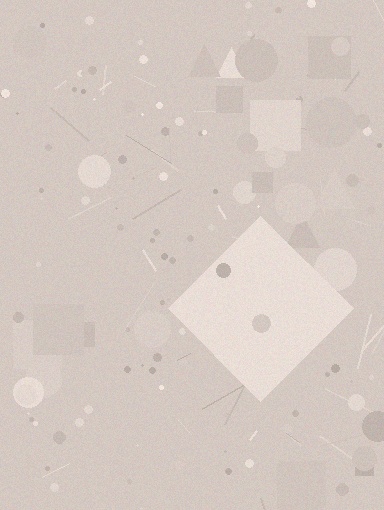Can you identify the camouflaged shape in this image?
The camouflaged shape is a diamond.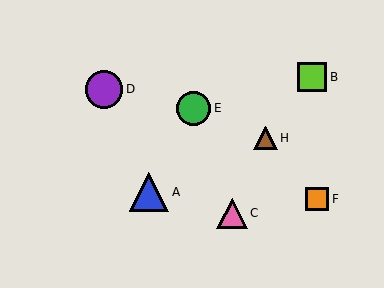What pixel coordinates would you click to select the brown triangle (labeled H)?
Click at (265, 138) to select the brown triangle H.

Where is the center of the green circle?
The center of the green circle is at (194, 108).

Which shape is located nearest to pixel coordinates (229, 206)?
The pink triangle (labeled C) at (232, 213) is nearest to that location.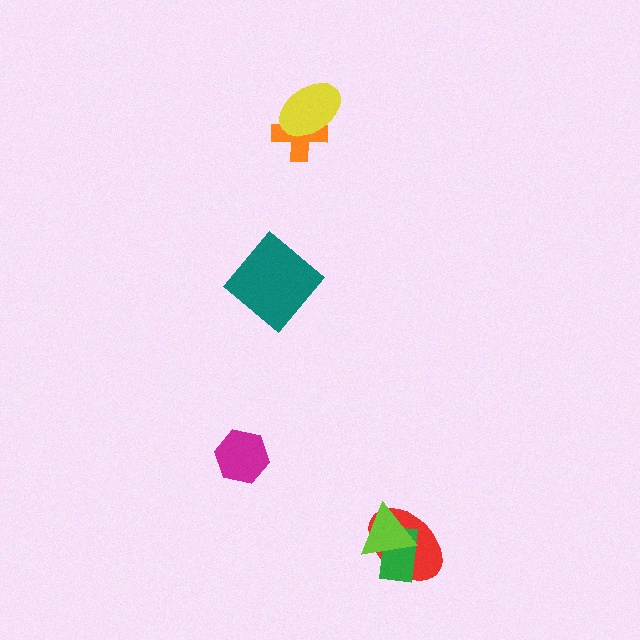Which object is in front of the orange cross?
The yellow ellipse is in front of the orange cross.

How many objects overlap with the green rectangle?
2 objects overlap with the green rectangle.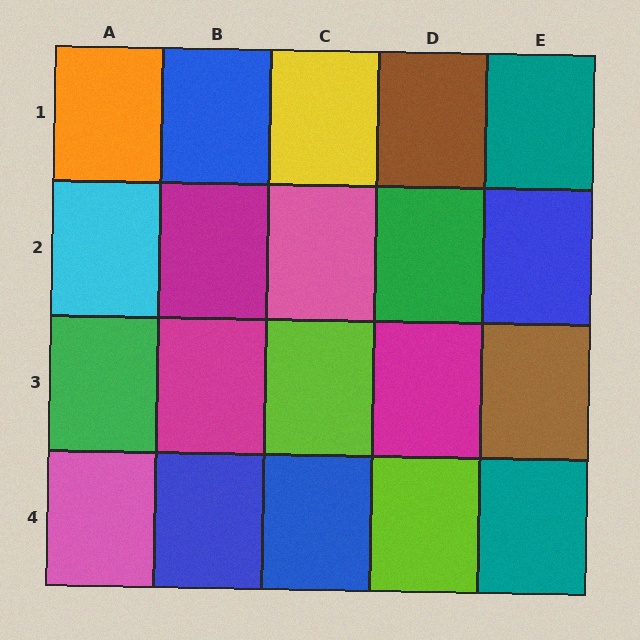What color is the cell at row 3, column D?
Magenta.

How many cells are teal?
2 cells are teal.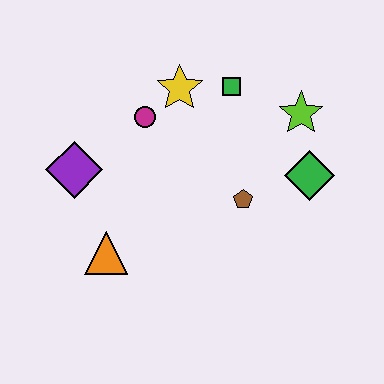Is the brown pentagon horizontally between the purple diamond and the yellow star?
No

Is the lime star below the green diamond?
No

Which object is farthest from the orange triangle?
The lime star is farthest from the orange triangle.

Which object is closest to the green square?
The yellow star is closest to the green square.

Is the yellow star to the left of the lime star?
Yes